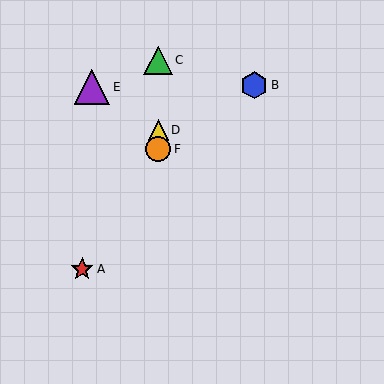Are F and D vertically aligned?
Yes, both are at x≈158.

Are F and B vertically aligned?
No, F is at x≈158 and B is at x≈254.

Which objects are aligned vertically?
Objects C, D, F are aligned vertically.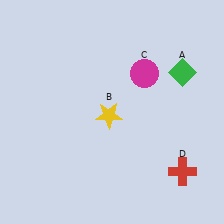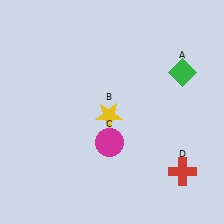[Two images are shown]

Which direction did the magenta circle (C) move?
The magenta circle (C) moved down.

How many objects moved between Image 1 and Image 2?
1 object moved between the two images.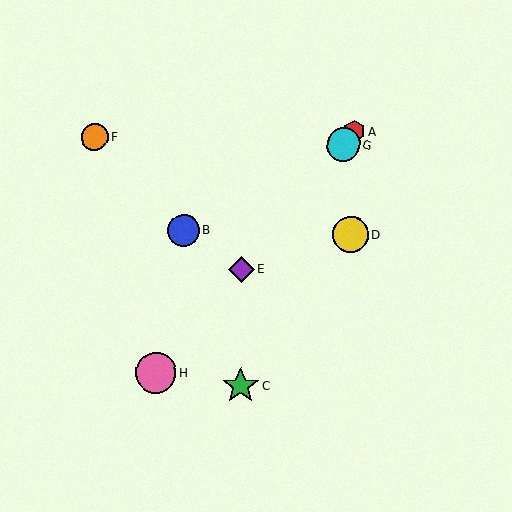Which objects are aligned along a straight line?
Objects A, E, G, H are aligned along a straight line.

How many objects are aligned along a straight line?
4 objects (A, E, G, H) are aligned along a straight line.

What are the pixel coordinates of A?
Object A is at (354, 132).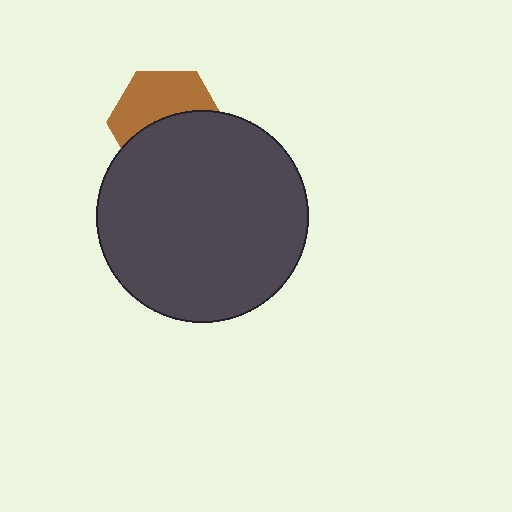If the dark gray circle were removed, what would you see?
You would see the complete brown hexagon.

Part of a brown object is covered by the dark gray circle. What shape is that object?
It is a hexagon.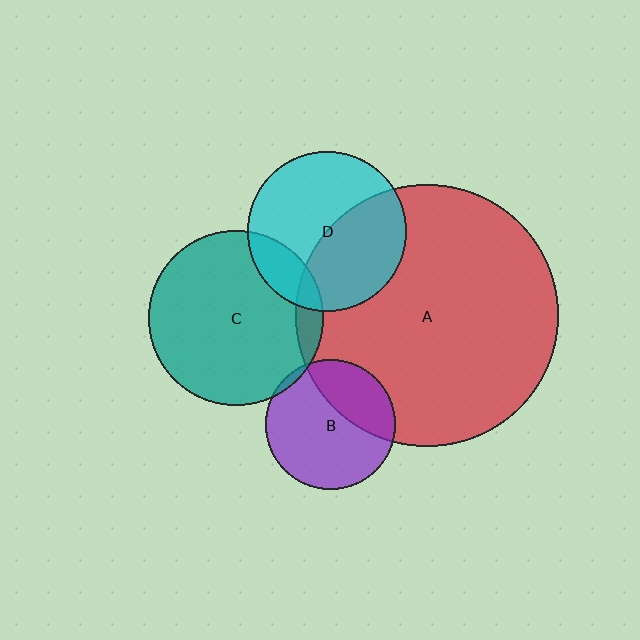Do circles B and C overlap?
Yes.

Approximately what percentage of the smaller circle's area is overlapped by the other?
Approximately 5%.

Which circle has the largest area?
Circle A (red).